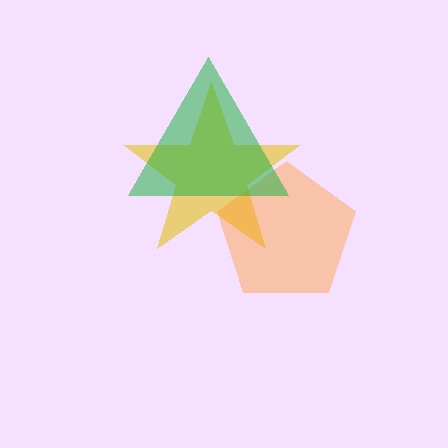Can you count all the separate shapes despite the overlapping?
Yes, there are 3 separate shapes.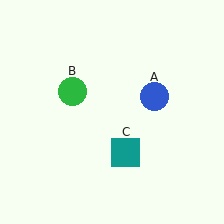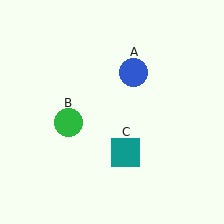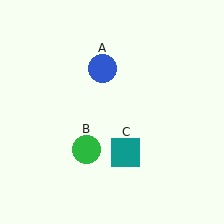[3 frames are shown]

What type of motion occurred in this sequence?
The blue circle (object A), green circle (object B) rotated counterclockwise around the center of the scene.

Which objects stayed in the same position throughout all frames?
Teal square (object C) remained stationary.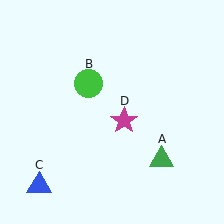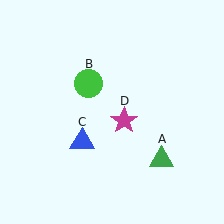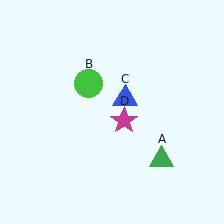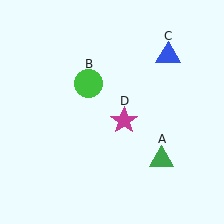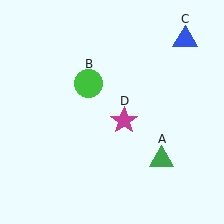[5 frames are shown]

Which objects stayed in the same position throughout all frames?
Green triangle (object A) and green circle (object B) and magenta star (object D) remained stationary.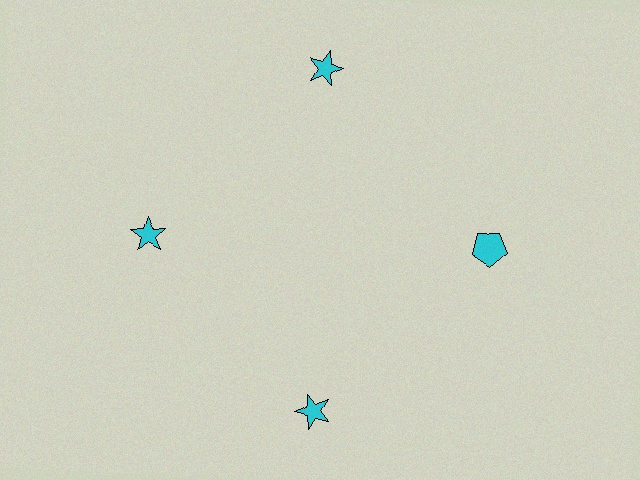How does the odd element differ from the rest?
It has a different shape: pentagon instead of star.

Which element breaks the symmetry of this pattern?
The cyan pentagon at roughly the 3 o'clock position breaks the symmetry. All other shapes are cyan stars.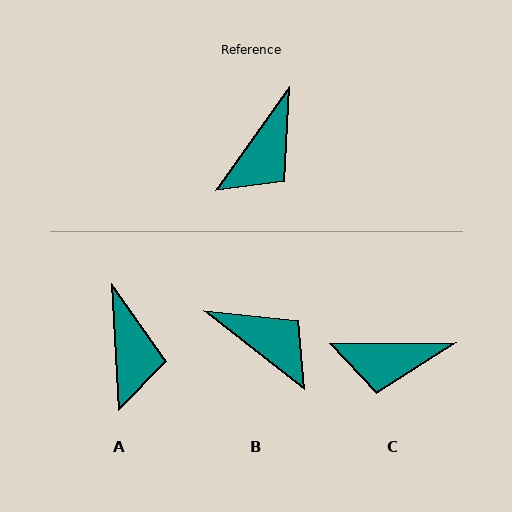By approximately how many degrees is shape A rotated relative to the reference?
Approximately 39 degrees counter-clockwise.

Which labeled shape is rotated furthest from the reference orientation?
B, about 87 degrees away.